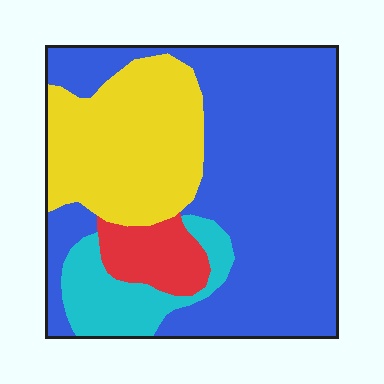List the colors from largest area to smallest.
From largest to smallest: blue, yellow, cyan, red.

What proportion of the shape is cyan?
Cyan covers around 10% of the shape.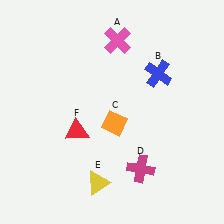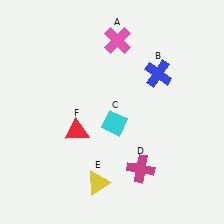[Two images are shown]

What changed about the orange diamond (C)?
In Image 1, C is orange. In Image 2, it changed to cyan.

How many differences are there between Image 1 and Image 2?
There is 1 difference between the two images.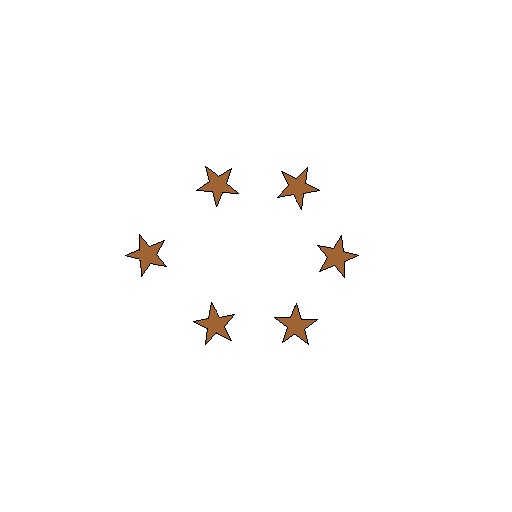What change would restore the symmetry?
The symmetry would be restored by moving it inward, back onto the ring so that all 6 stars sit at equal angles and equal distance from the center.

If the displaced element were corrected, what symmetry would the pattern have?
It would have 6-fold rotational symmetry — the pattern would map onto itself every 60 degrees.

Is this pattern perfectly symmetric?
No. The 6 brown stars are arranged in a ring, but one element near the 9 o'clock position is pushed outward from the center, breaking the 6-fold rotational symmetry.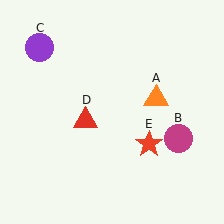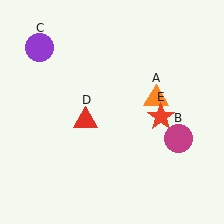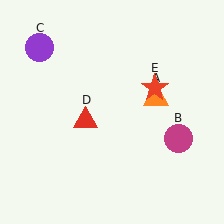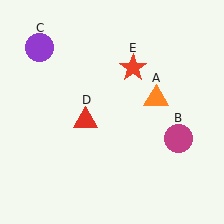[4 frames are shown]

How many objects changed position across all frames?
1 object changed position: red star (object E).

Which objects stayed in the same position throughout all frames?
Orange triangle (object A) and magenta circle (object B) and purple circle (object C) and red triangle (object D) remained stationary.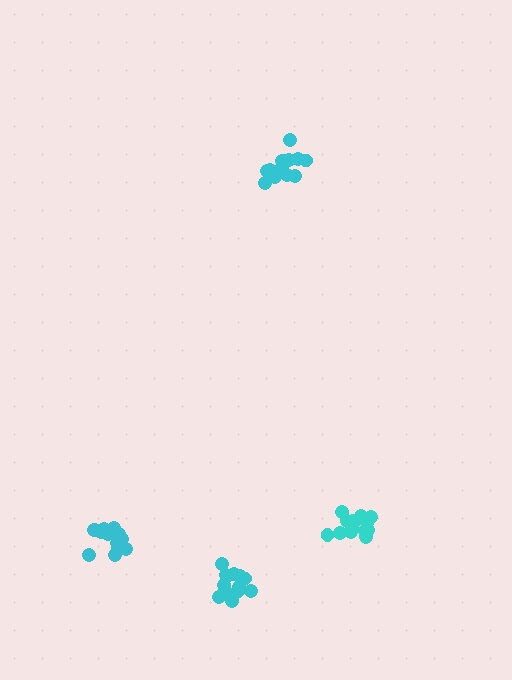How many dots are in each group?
Group 1: 16 dots, Group 2: 14 dots, Group 3: 14 dots, Group 4: 16 dots (60 total).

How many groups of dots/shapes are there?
There are 4 groups.